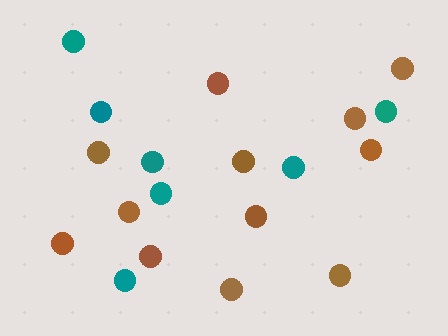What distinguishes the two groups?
There are 2 groups: one group of brown circles (12) and one group of teal circles (7).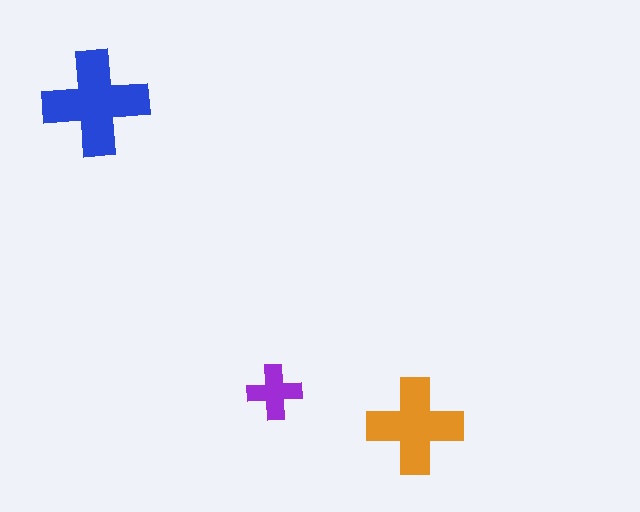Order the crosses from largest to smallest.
the blue one, the orange one, the purple one.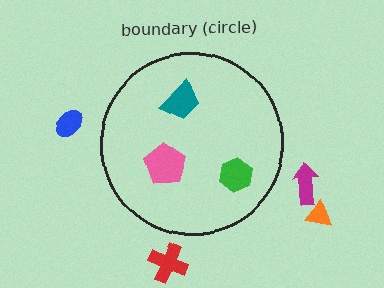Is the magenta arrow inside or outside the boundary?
Outside.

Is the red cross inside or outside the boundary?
Outside.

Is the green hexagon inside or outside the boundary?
Inside.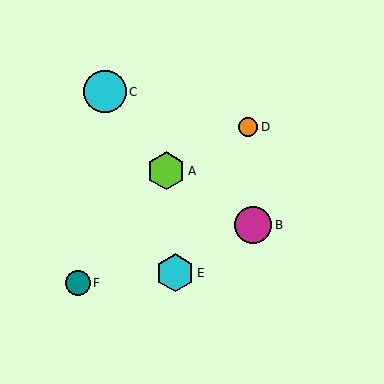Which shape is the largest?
The cyan circle (labeled C) is the largest.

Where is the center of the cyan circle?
The center of the cyan circle is at (105, 92).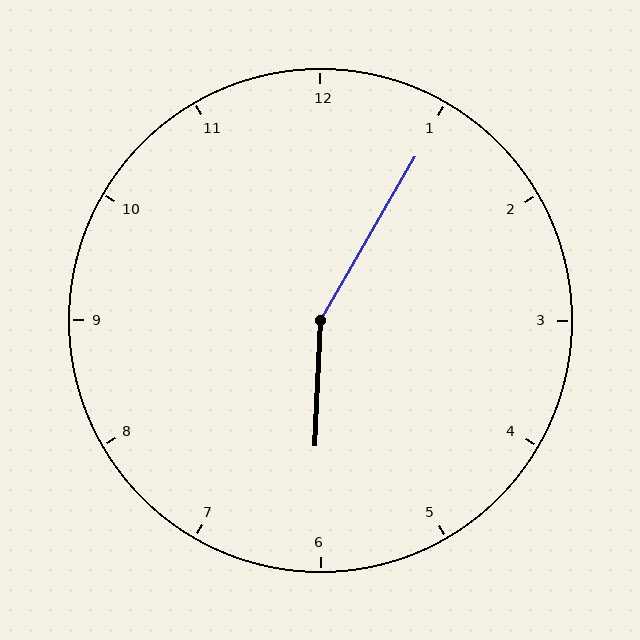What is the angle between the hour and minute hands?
Approximately 152 degrees.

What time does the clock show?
6:05.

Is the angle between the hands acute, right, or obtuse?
It is obtuse.